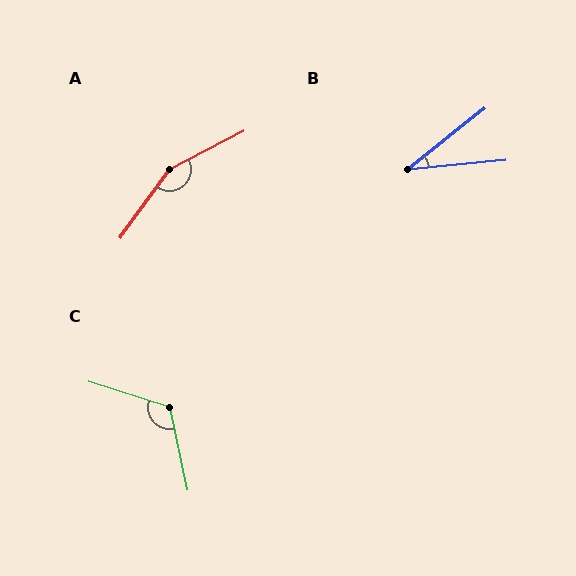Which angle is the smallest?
B, at approximately 33 degrees.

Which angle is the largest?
A, at approximately 153 degrees.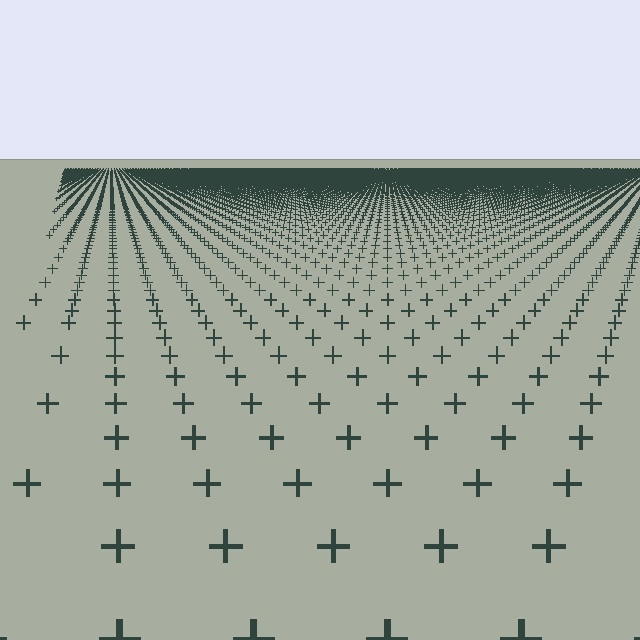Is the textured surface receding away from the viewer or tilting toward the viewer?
The surface is receding away from the viewer. Texture elements get smaller and denser toward the top.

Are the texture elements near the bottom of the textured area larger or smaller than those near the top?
Larger. Near the bottom, elements are closer to the viewer and appear at a bigger on-screen size.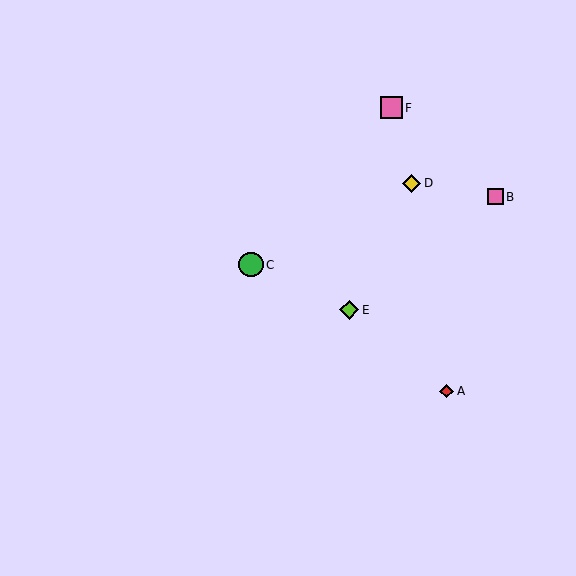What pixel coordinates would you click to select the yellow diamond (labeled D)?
Click at (412, 183) to select the yellow diamond D.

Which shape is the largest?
The green circle (labeled C) is the largest.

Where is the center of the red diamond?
The center of the red diamond is at (447, 391).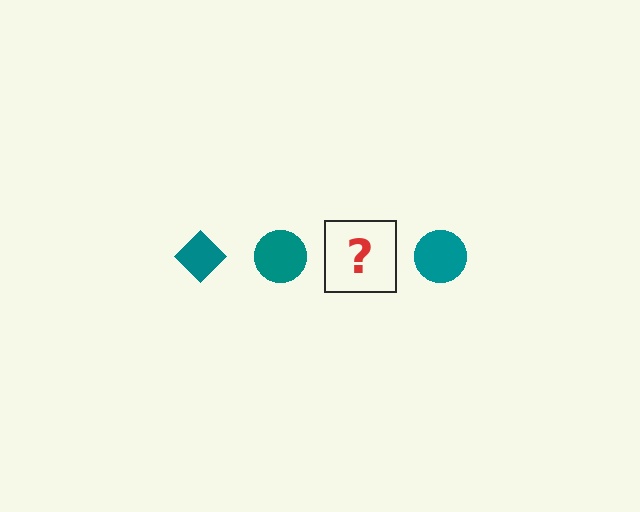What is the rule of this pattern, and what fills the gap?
The rule is that the pattern cycles through diamond, circle shapes in teal. The gap should be filled with a teal diamond.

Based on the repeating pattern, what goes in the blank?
The blank should be a teal diamond.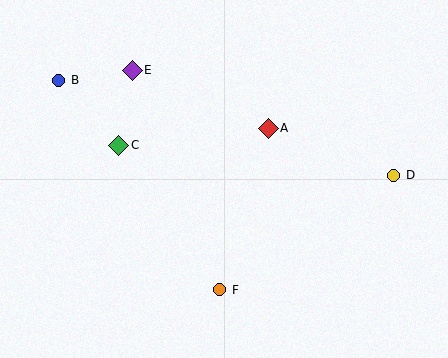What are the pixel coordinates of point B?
Point B is at (59, 80).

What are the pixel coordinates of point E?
Point E is at (132, 70).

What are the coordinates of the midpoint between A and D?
The midpoint between A and D is at (331, 152).